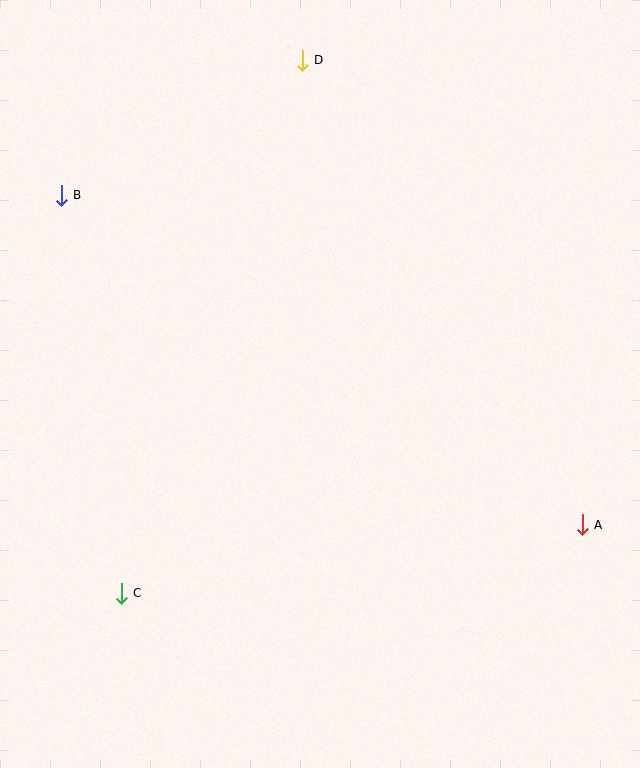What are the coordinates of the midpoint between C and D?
The midpoint between C and D is at (212, 327).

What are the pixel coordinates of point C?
Point C is at (121, 593).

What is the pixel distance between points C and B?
The distance between C and B is 403 pixels.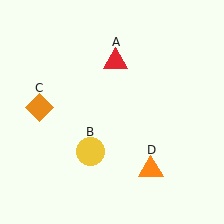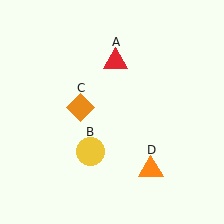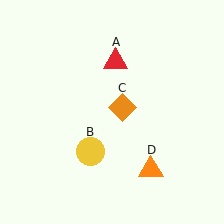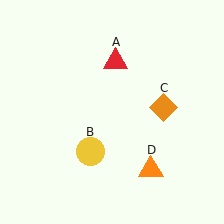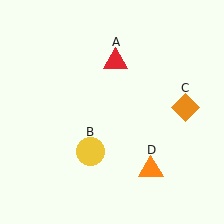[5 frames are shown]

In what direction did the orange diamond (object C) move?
The orange diamond (object C) moved right.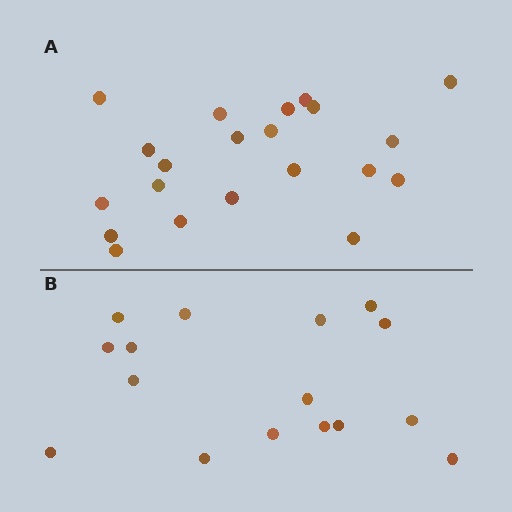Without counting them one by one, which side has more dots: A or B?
Region A (the top region) has more dots.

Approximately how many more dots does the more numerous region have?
Region A has about 5 more dots than region B.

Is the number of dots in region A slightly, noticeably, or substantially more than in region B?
Region A has noticeably more, but not dramatically so. The ratio is roughly 1.3 to 1.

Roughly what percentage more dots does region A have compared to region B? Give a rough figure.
About 30% more.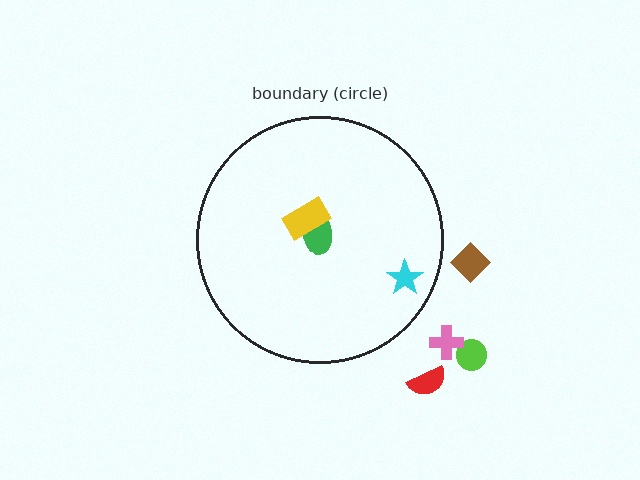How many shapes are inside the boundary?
3 inside, 4 outside.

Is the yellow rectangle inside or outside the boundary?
Inside.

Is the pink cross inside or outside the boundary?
Outside.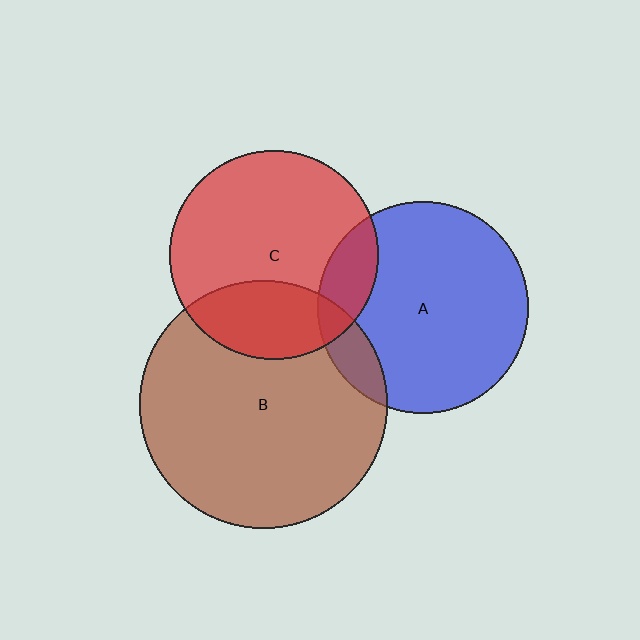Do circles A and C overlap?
Yes.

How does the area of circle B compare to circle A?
Approximately 1.4 times.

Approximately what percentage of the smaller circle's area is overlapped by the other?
Approximately 15%.